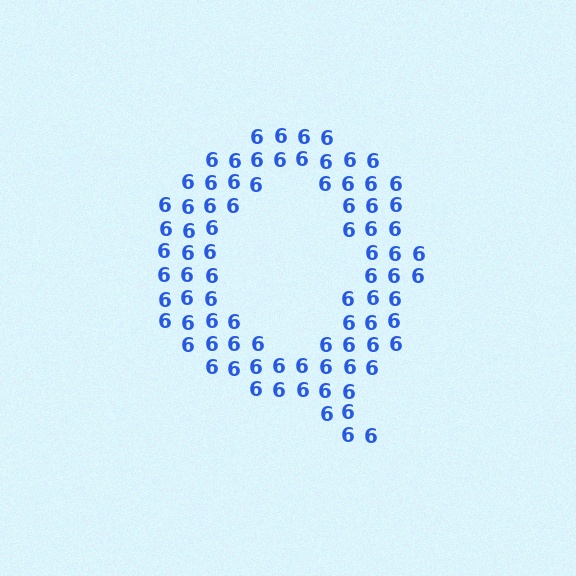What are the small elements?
The small elements are digit 6's.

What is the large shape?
The large shape is the letter Q.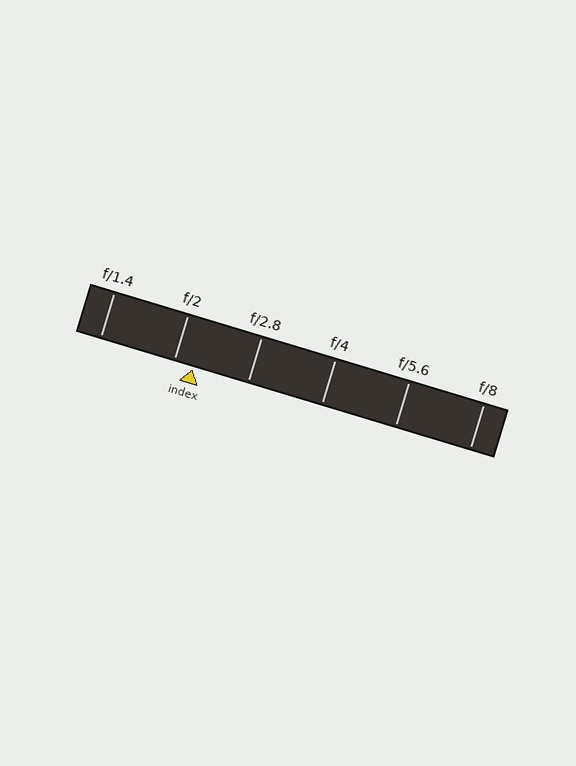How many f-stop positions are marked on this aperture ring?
There are 6 f-stop positions marked.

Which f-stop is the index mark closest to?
The index mark is closest to f/2.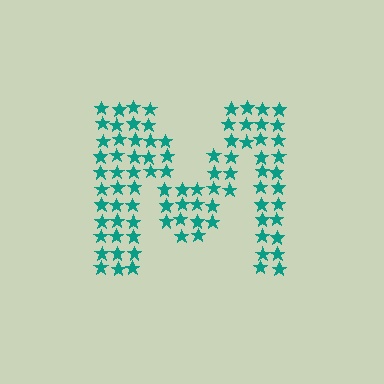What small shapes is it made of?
It is made of small stars.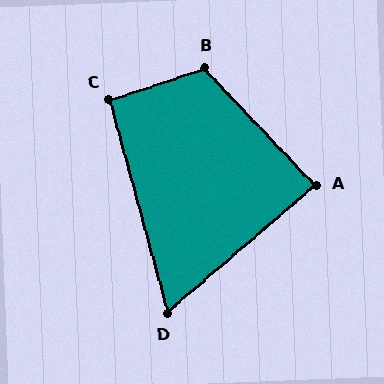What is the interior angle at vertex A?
Approximately 87 degrees (approximately right).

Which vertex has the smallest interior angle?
D, at approximately 65 degrees.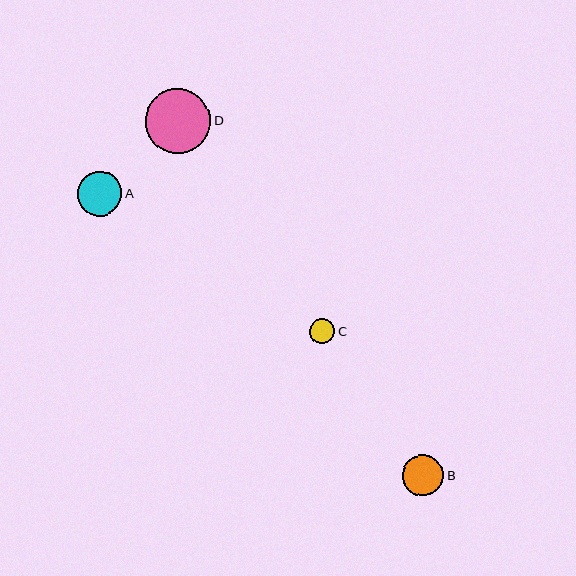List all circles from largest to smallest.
From largest to smallest: D, A, B, C.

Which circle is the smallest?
Circle C is the smallest with a size of approximately 25 pixels.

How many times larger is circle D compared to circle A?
Circle D is approximately 1.5 times the size of circle A.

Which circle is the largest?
Circle D is the largest with a size of approximately 65 pixels.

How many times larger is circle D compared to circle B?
Circle D is approximately 1.6 times the size of circle B.